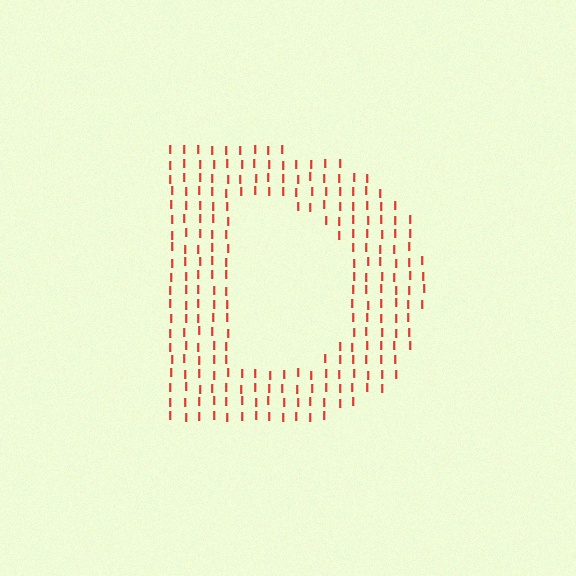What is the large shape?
The large shape is the letter D.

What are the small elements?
The small elements are letter I's.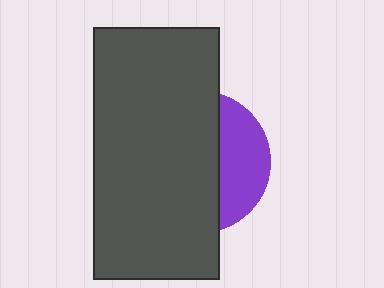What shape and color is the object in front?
The object in front is a dark gray rectangle.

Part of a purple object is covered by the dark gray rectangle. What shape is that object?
It is a circle.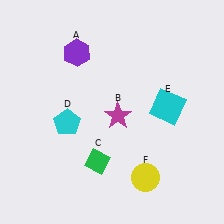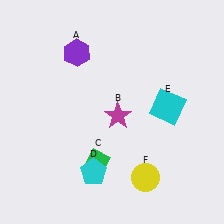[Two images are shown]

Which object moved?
The cyan pentagon (D) moved down.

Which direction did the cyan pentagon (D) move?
The cyan pentagon (D) moved down.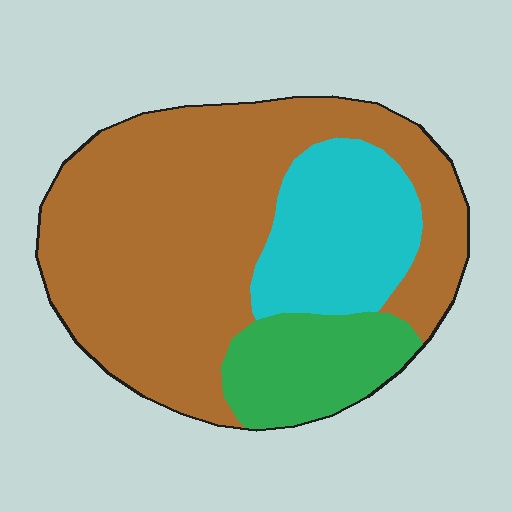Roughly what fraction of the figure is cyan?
Cyan covers 21% of the figure.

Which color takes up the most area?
Brown, at roughly 65%.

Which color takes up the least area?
Green, at roughly 15%.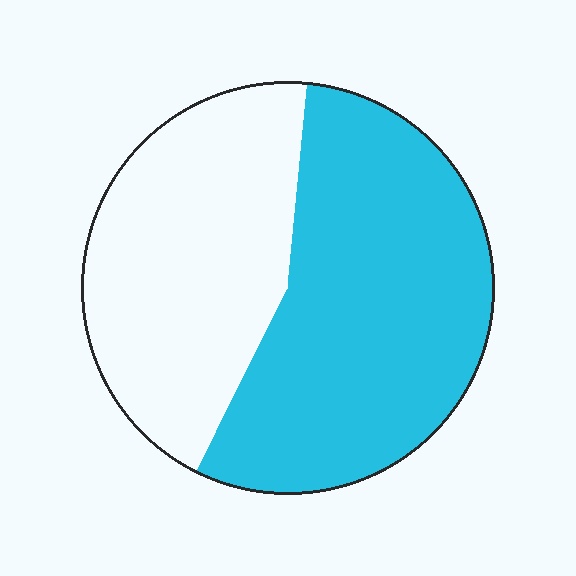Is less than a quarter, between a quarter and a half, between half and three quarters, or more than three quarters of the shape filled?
Between half and three quarters.